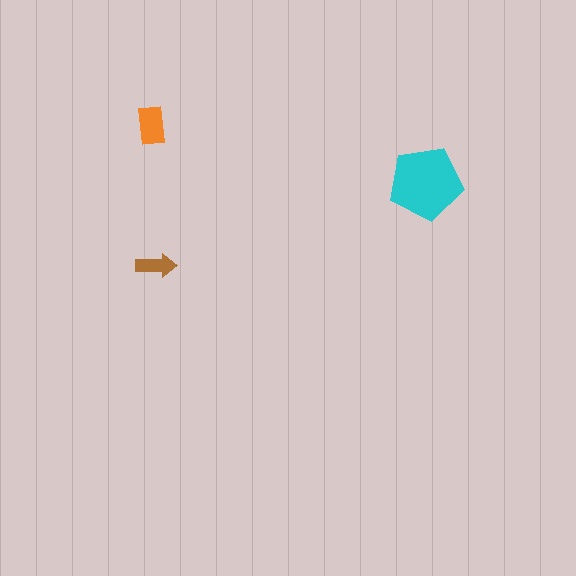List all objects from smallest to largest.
The brown arrow, the orange rectangle, the cyan pentagon.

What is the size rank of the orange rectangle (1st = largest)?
2nd.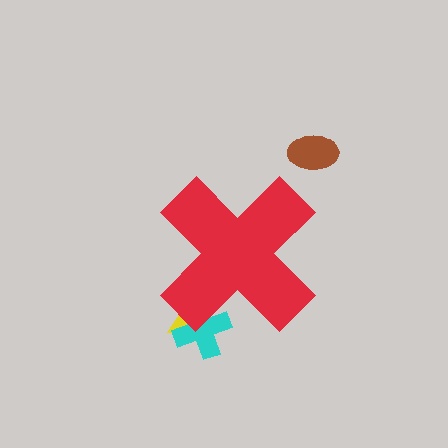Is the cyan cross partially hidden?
Yes, the cyan cross is partially hidden behind the red cross.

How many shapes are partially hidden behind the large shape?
2 shapes are partially hidden.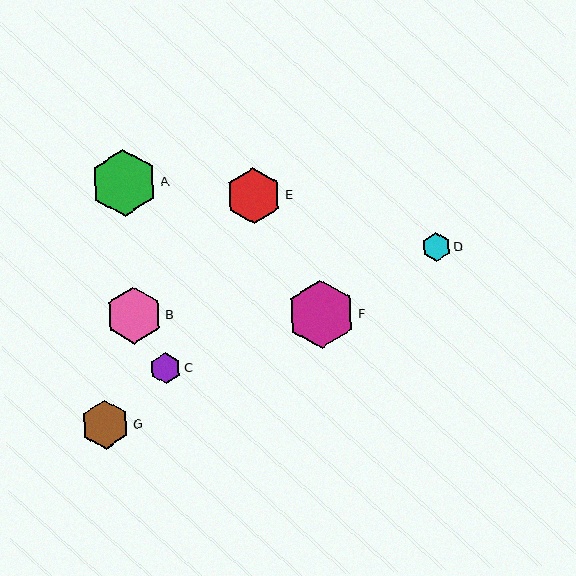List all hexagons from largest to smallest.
From largest to smallest: F, A, B, E, G, C, D.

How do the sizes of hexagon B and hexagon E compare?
Hexagon B and hexagon E are approximately the same size.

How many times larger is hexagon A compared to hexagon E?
Hexagon A is approximately 1.2 times the size of hexagon E.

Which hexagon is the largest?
Hexagon F is the largest with a size of approximately 68 pixels.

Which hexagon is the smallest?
Hexagon D is the smallest with a size of approximately 29 pixels.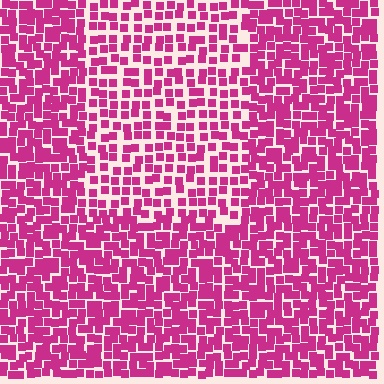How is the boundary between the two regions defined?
The boundary is defined by a change in element density (approximately 1.6x ratio). All elements are the same color, size, and shape.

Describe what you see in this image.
The image contains small magenta elements arranged at two different densities. A rectangle-shaped region is visible where the elements are less densely packed than the surrounding area.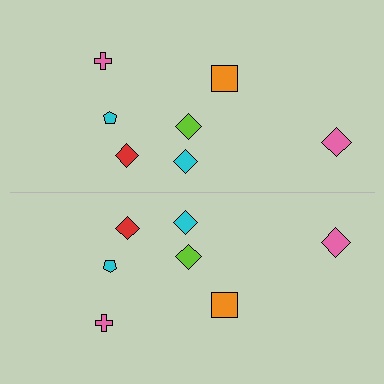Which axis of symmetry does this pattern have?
The pattern has a horizontal axis of symmetry running through the center of the image.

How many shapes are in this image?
There are 14 shapes in this image.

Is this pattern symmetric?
Yes, this pattern has bilateral (reflection) symmetry.